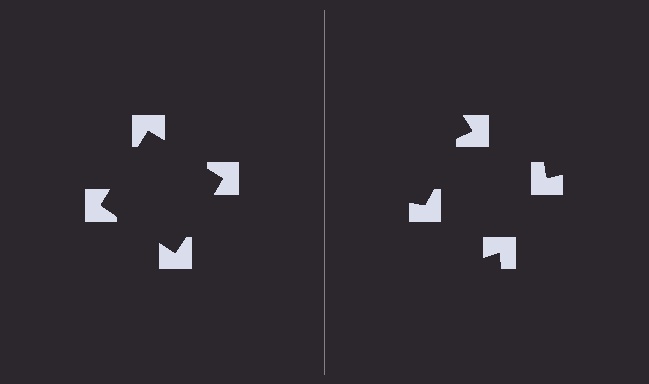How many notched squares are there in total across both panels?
8 — 4 on each side.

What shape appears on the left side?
An illusory square.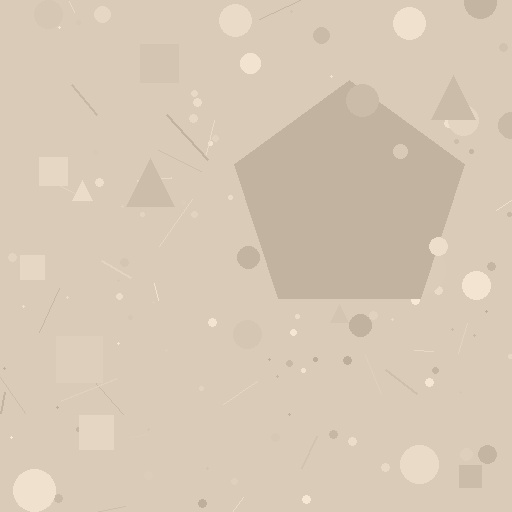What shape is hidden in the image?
A pentagon is hidden in the image.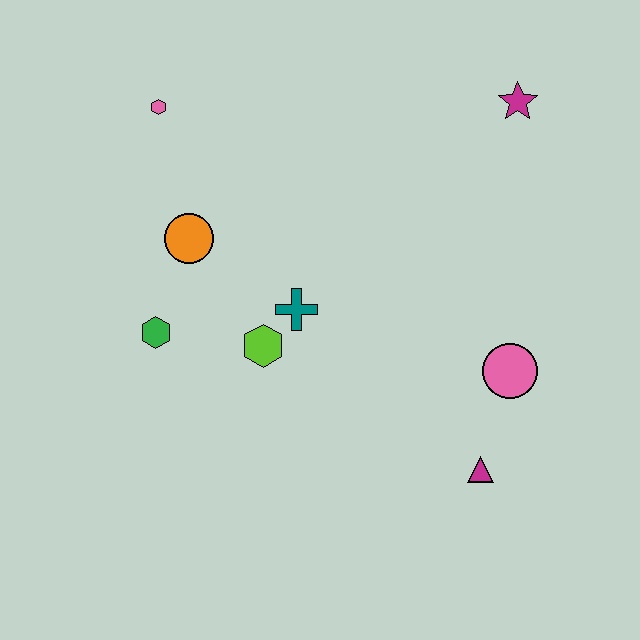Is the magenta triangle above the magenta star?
No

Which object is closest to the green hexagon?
The orange circle is closest to the green hexagon.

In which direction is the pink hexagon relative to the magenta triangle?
The pink hexagon is above the magenta triangle.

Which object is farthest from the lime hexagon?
The magenta star is farthest from the lime hexagon.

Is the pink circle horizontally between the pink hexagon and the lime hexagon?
No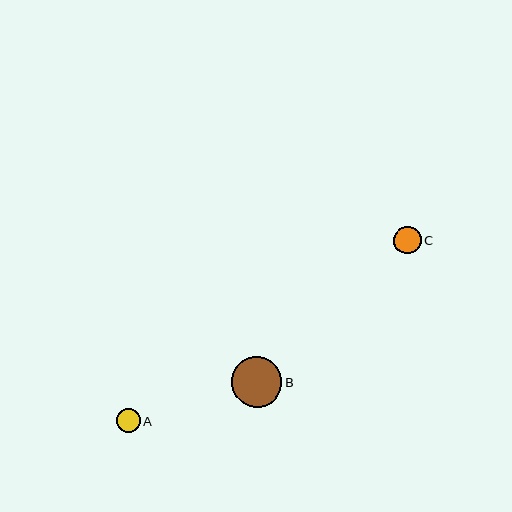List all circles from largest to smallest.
From largest to smallest: B, C, A.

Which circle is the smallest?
Circle A is the smallest with a size of approximately 23 pixels.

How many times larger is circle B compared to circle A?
Circle B is approximately 2.1 times the size of circle A.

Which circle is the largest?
Circle B is the largest with a size of approximately 50 pixels.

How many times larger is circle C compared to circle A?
Circle C is approximately 1.2 times the size of circle A.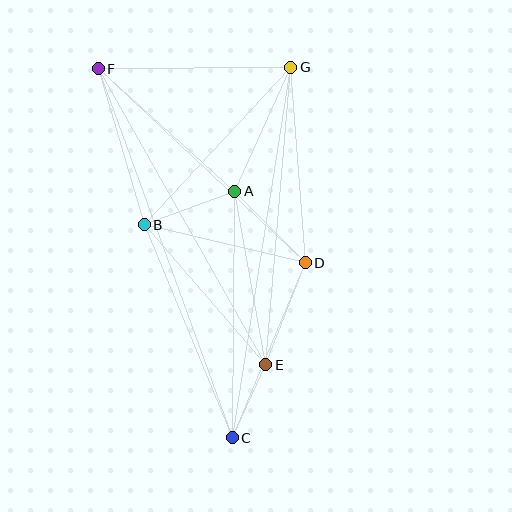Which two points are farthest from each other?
Points C and F are farthest from each other.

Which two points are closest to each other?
Points C and E are closest to each other.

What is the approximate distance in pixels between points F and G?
The distance between F and G is approximately 192 pixels.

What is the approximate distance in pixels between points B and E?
The distance between B and E is approximately 186 pixels.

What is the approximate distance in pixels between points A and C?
The distance between A and C is approximately 247 pixels.